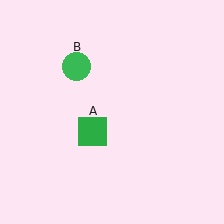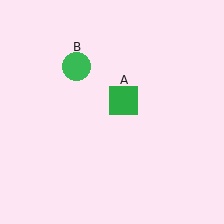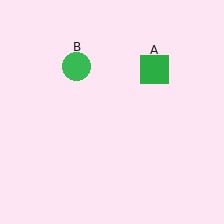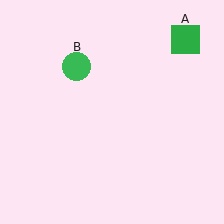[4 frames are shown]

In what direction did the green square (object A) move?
The green square (object A) moved up and to the right.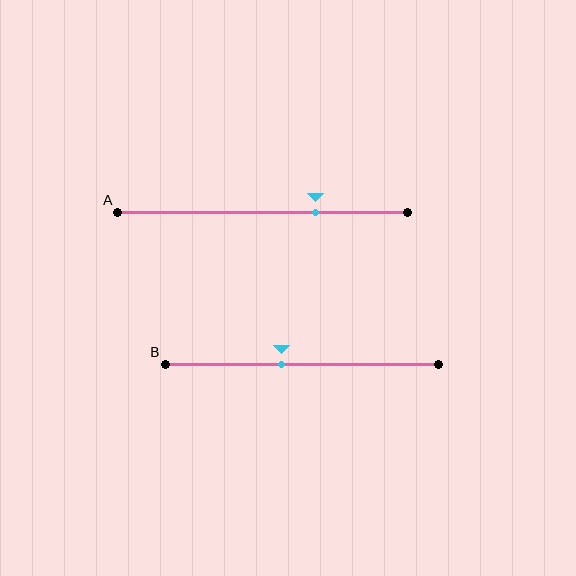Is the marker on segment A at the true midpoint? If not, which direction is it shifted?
No, the marker on segment A is shifted to the right by about 18% of the segment length.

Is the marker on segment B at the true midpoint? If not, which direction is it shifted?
No, the marker on segment B is shifted to the left by about 8% of the segment length.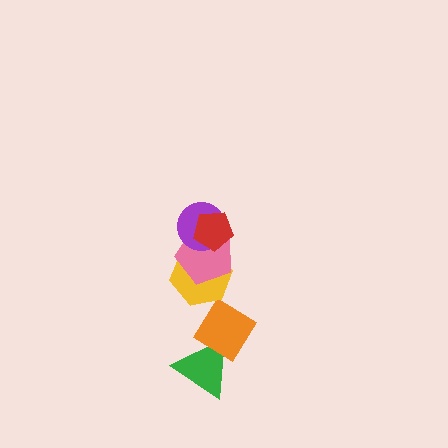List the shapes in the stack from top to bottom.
From top to bottom: the red pentagon, the purple circle, the pink pentagon, the yellow hexagon, the orange diamond, the green triangle.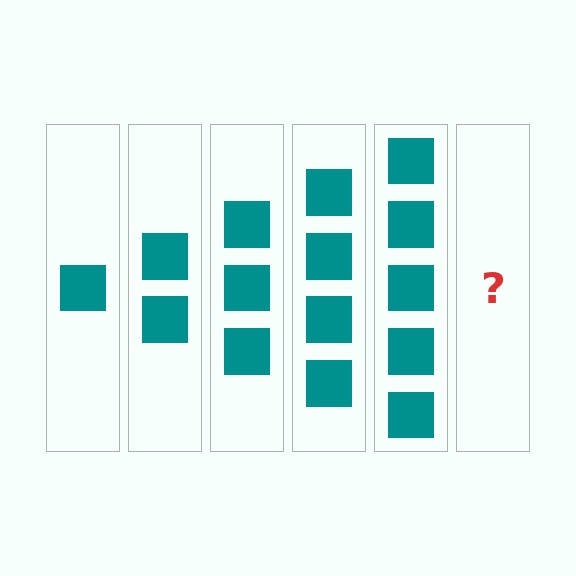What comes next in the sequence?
The next element should be 6 squares.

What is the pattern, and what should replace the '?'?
The pattern is that each step adds one more square. The '?' should be 6 squares.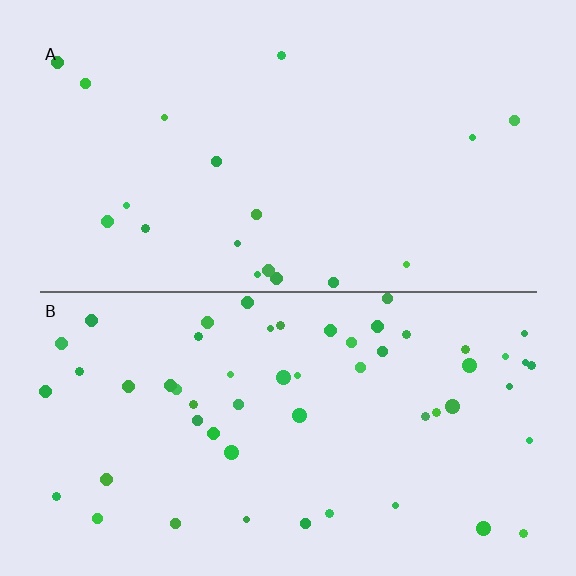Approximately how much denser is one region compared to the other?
Approximately 3.0× — region B over region A.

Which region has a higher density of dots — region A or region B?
B (the bottom).